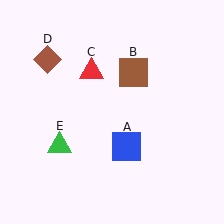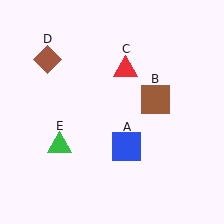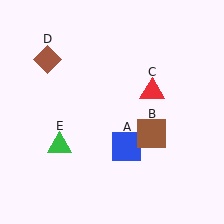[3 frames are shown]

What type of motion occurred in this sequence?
The brown square (object B), red triangle (object C) rotated clockwise around the center of the scene.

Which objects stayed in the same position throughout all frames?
Blue square (object A) and brown diamond (object D) and green triangle (object E) remained stationary.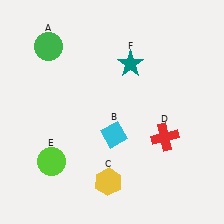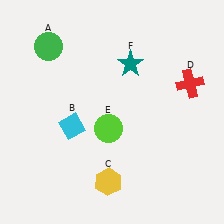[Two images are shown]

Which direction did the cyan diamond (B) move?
The cyan diamond (B) moved left.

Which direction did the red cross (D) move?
The red cross (D) moved up.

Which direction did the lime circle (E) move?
The lime circle (E) moved right.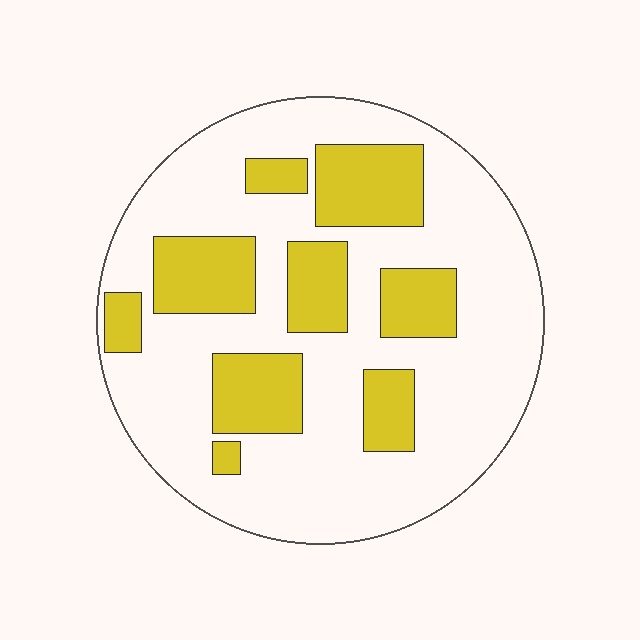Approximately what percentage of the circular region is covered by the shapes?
Approximately 30%.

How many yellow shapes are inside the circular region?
9.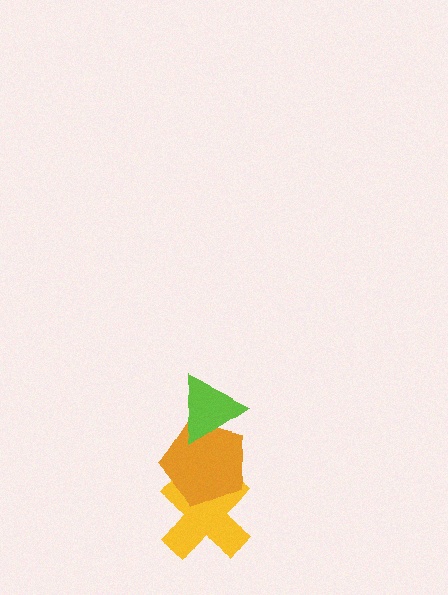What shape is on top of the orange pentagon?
The lime triangle is on top of the orange pentagon.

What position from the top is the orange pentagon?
The orange pentagon is 2nd from the top.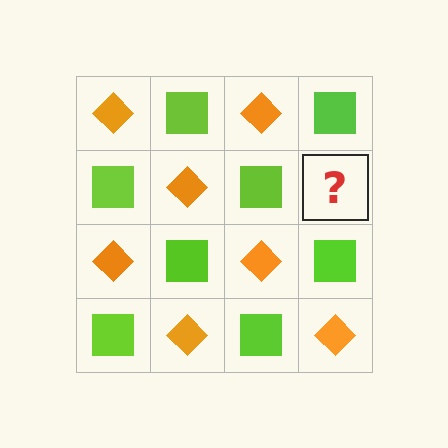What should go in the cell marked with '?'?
The missing cell should contain an orange diamond.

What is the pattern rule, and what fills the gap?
The rule is that it alternates orange diamond and lime square in a checkerboard pattern. The gap should be filled with an orange diamond.